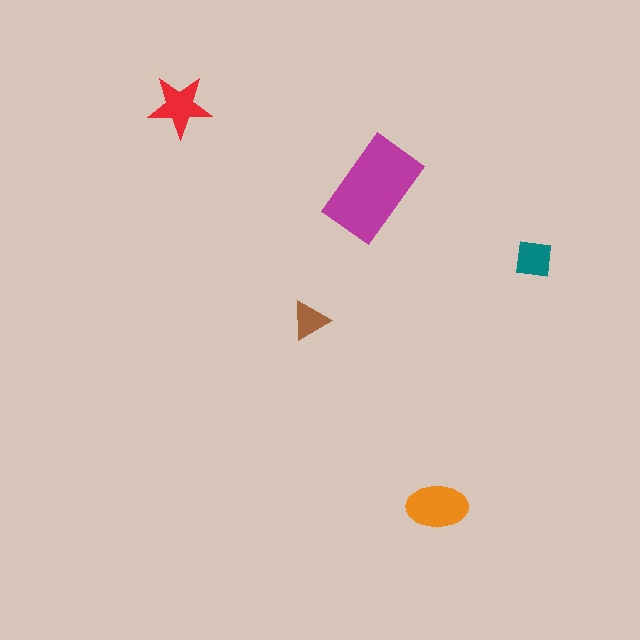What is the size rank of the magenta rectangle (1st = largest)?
1st.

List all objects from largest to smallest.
The magenta rectangle, the orange ellipse, the red star, the teal square, the brown triangle.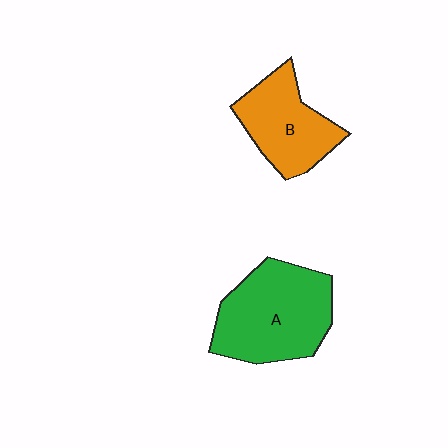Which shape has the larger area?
Shape A (green).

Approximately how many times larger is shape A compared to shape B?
Approximately 1.4 times.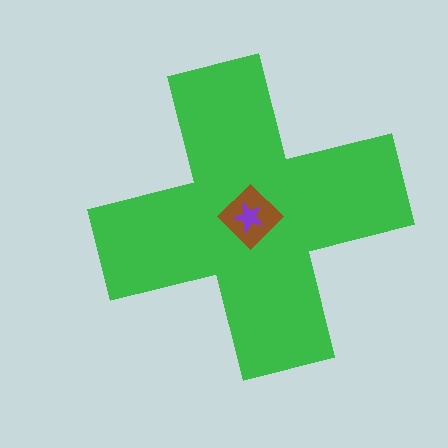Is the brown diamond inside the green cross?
Yes.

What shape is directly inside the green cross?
The brown diamond.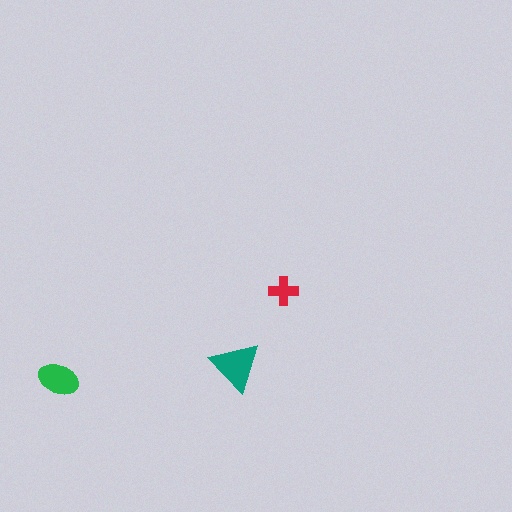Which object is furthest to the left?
The green ellipse is leftmost.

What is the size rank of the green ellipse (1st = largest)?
2nd.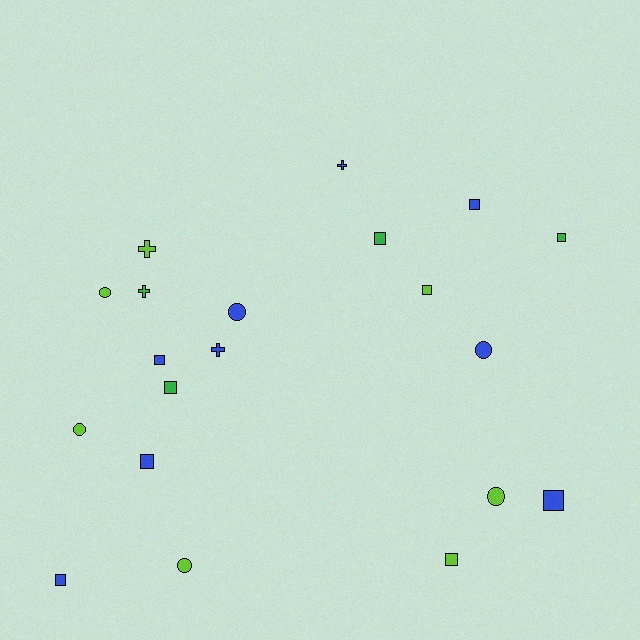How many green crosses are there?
There is 1 green cross.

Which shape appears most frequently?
Square, with 10 objects.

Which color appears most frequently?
Blue, with 9 objects.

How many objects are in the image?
There are 20 objects.